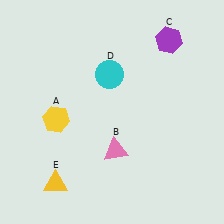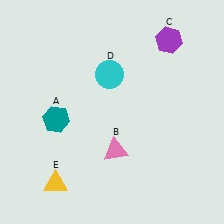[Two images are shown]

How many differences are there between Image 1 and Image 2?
There is 1 difference between the two images.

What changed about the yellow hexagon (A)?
In Image 1, A is yellow. In Image 2, it changed to teal.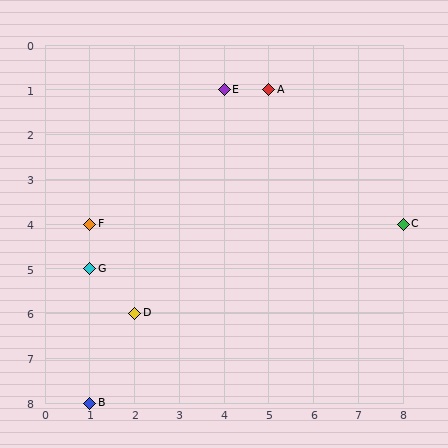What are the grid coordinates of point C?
Point C is at grid coordinates (8, 4).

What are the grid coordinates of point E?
Point E is at grid coordinates (4, 1).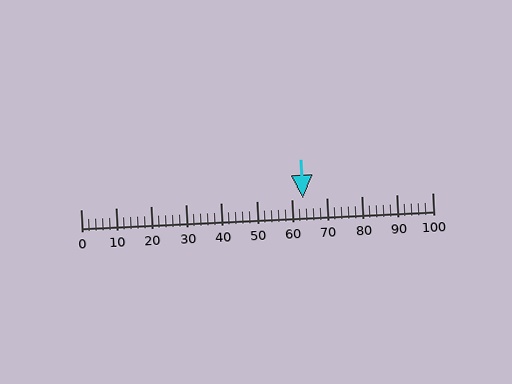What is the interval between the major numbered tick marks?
The major tick marks are spaced 10 units apart.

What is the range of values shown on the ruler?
The ruler shows values from 0 to 100.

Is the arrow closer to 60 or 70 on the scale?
The arrow is closer to 60.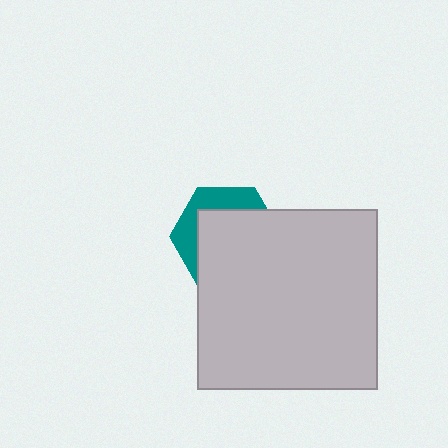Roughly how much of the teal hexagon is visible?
A small part of it is visible (roughly 33%).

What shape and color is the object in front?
The object in front is a light gray square.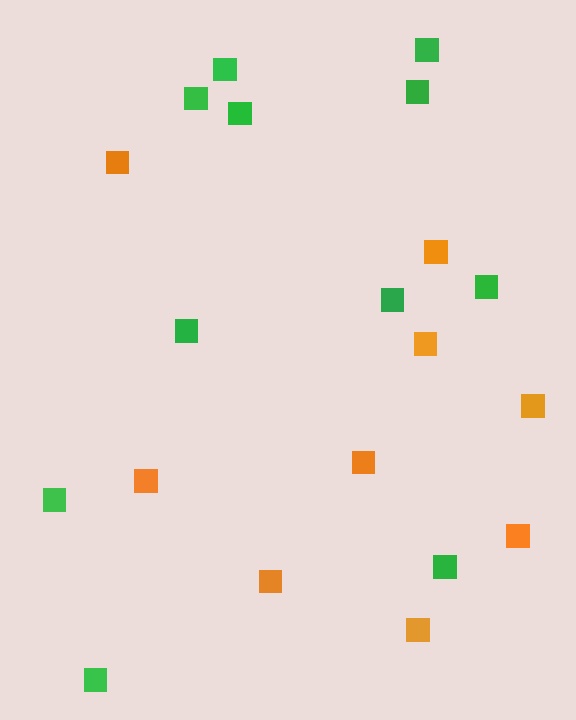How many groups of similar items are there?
There are 2 groups: one group of orange squares (9) and one group of green squares (11).